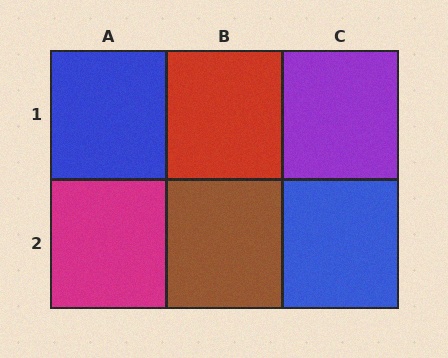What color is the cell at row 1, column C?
Purple.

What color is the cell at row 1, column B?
Red.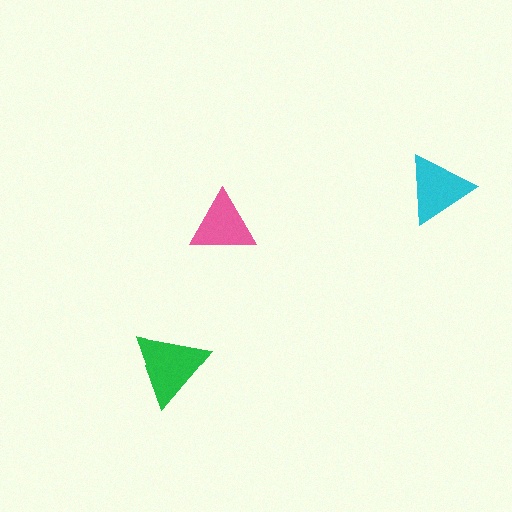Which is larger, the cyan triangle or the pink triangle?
The cyan one.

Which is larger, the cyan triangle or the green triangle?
The green one.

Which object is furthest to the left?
The green triangle is leftmost.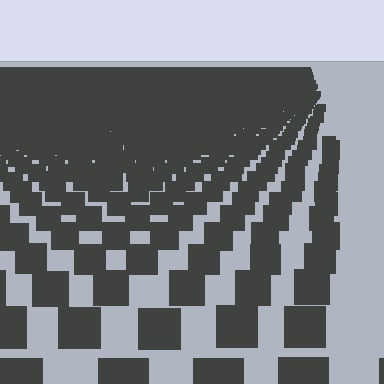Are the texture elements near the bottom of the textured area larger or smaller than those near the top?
Larger. Near the bottom, elements are closer to the viewer and appear at a bigger on-screen size.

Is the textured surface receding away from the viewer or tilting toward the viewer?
The surface is receding away from the viewer. Texture elements get smaller and denser toward the top.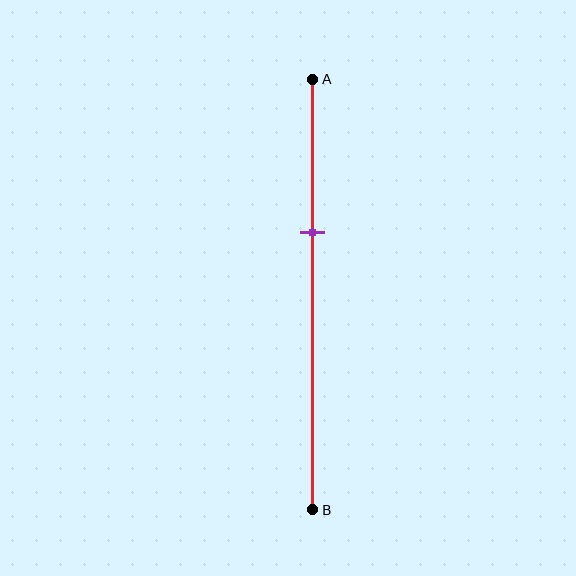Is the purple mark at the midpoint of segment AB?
No, the mark is at about 35% from A, not at the 50% midpoint.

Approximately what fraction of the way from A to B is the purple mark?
The purple mark is approximately 35% of the way from A to B.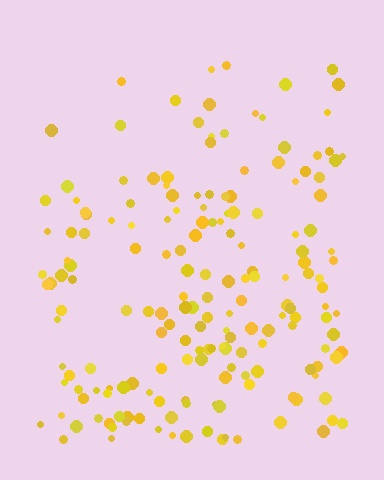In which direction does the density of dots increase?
From top to bottom, with the bottom side densest.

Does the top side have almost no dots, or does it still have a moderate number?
Still a moderate number, just noticeably fewer than the bottom.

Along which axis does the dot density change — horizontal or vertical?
Vertical.